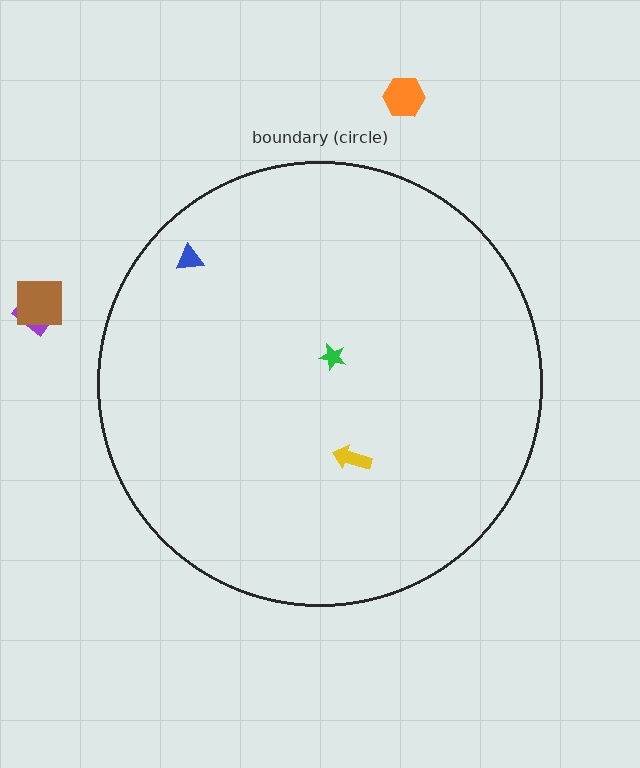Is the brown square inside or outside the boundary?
Outside.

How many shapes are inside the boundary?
3 inside, 3 outside.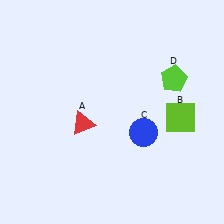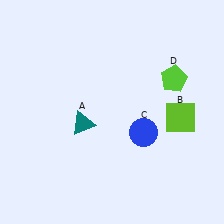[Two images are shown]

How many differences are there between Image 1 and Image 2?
There is 1 difference between the two images.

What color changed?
The triangle (A) changed from red in Image 1 to teal in Image 2.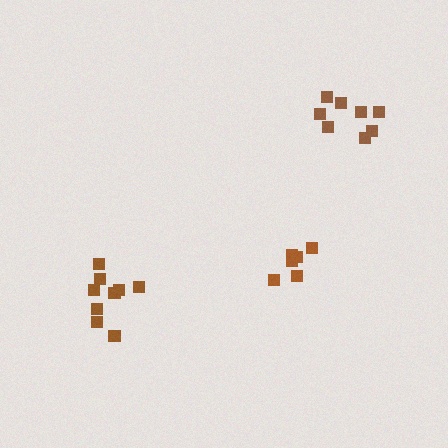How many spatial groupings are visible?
There are 3 spatial groupings.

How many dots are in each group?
Group 1: 6 dots, Group 2: 8 dots, Group 3: 9 dots (23 total).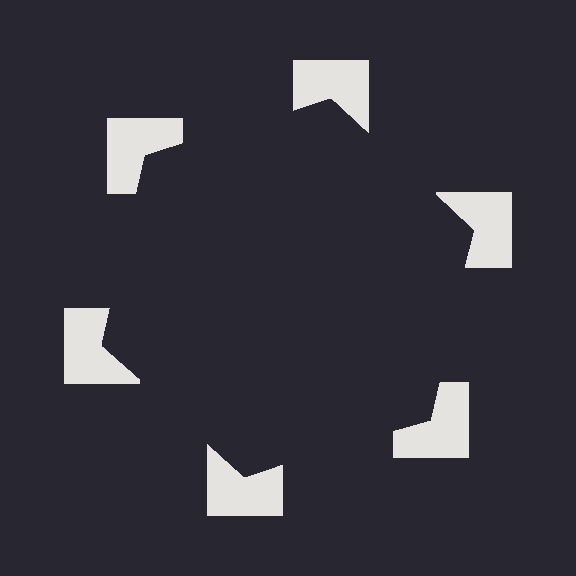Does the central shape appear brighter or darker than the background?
It typically appears slightly darker than the background, even though no actual brightness change is drawn.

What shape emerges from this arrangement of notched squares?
An illusory hexagon — its edges are inferred from the aligned wedge cuts in the notched squares, not physically drawn.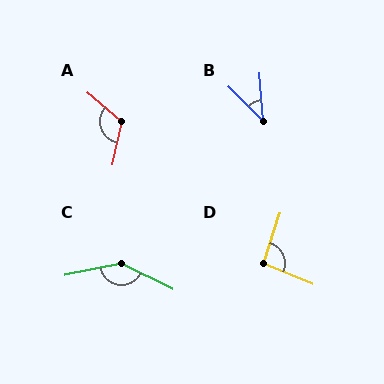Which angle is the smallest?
B, at approximately 40 degrees.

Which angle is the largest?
C, at approximately 142 degrees.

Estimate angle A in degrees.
Approximately 118 degrees.